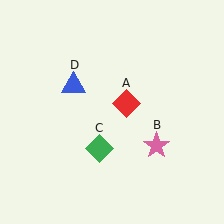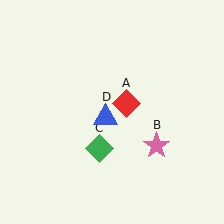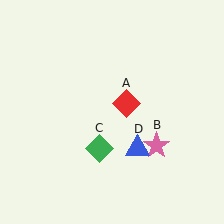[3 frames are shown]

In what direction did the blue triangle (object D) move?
The blue triangle (object D) moved down and to the right.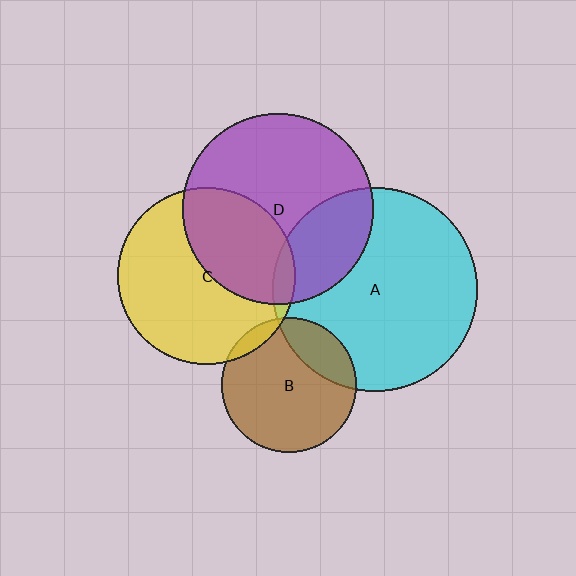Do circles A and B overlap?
Yes.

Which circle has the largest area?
Circle A (cyan).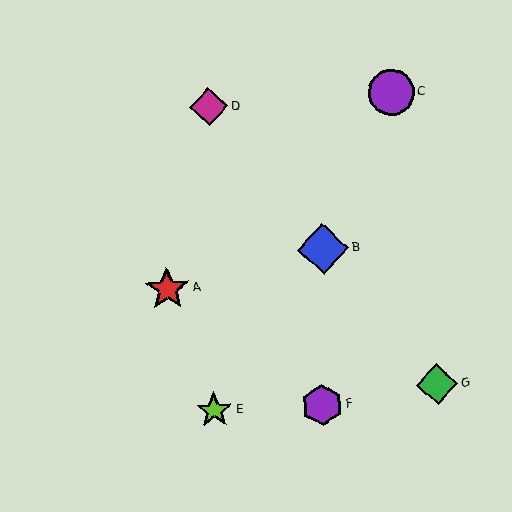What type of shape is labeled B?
Shape B is a blue diamond.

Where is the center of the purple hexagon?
The center of the purple hexagon is at (322, 405).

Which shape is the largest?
The blue diamond (labeled B) is the largest.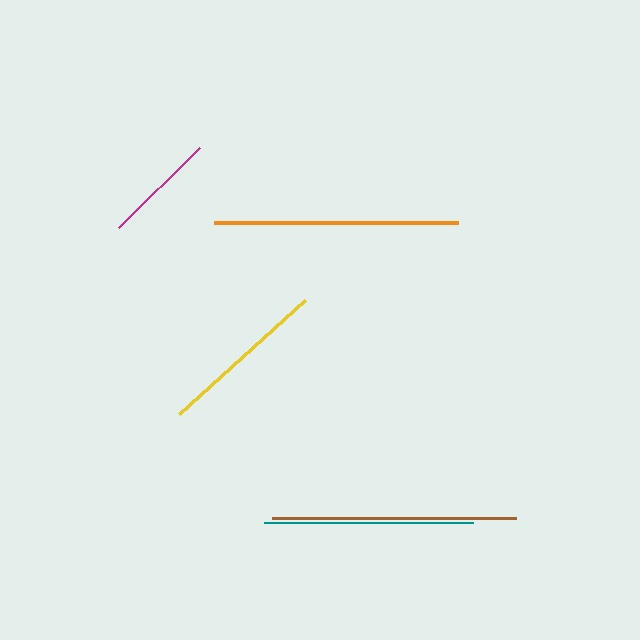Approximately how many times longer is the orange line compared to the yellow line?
The orange line is approximately 1.4 times the length of the yellow line.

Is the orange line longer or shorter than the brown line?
The orange line is longer than the brown line.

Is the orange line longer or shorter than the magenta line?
The orange line is longer than the magenta line.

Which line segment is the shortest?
The magenta line is the shortest at approximately 114 pixels.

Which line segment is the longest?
The orange line is the longest at approximately 244 pixels.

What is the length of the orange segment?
The orange segment is approximately 244 pixels long.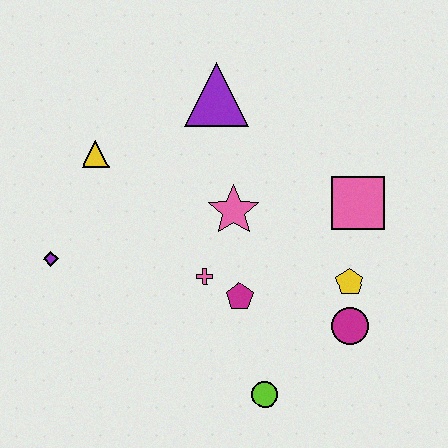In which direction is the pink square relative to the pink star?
The pink square is to the right of the pink star.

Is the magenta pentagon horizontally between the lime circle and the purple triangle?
Yes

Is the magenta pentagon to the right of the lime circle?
No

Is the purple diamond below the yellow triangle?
Yes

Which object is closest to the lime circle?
The magenta pentagon is closest to the lime circle.